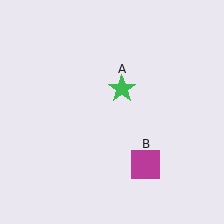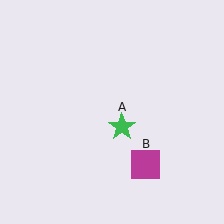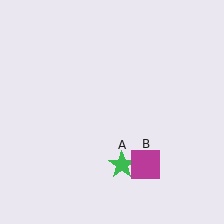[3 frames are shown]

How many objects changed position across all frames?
1 object changed position: green star (object A).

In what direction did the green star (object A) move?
The green star (object A) moved down.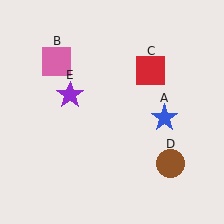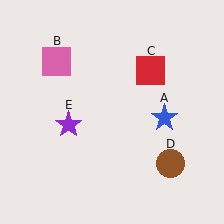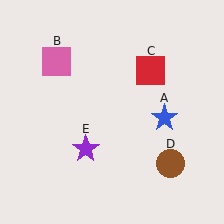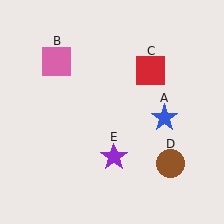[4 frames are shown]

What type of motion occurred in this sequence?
The purple star (object E) rotated counterclockwise around the center of the scene.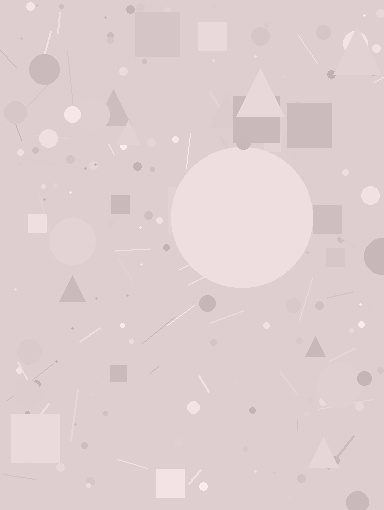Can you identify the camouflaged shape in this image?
The camouflaged shape is a circle.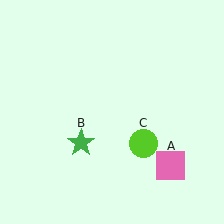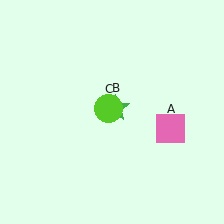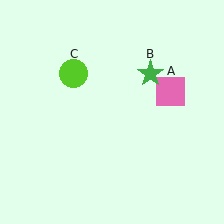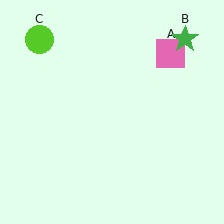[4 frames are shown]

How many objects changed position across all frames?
3 objects changed position: pink square (object A), green star (object B), lime circle (object C).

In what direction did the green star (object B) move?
The green star (object B) moved up and to the right.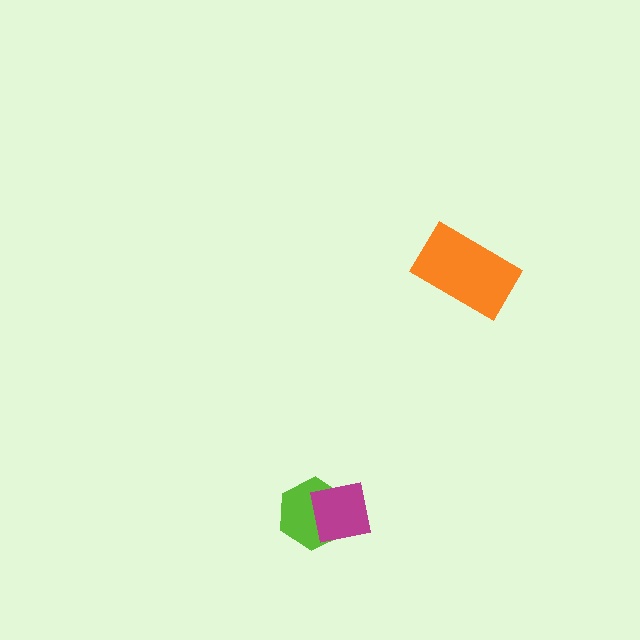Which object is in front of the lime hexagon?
The magenta square is in front of the lime hexagon.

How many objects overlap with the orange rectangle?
0 objects overlap with the orange rectangle.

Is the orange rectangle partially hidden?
No, no other shape covers it.